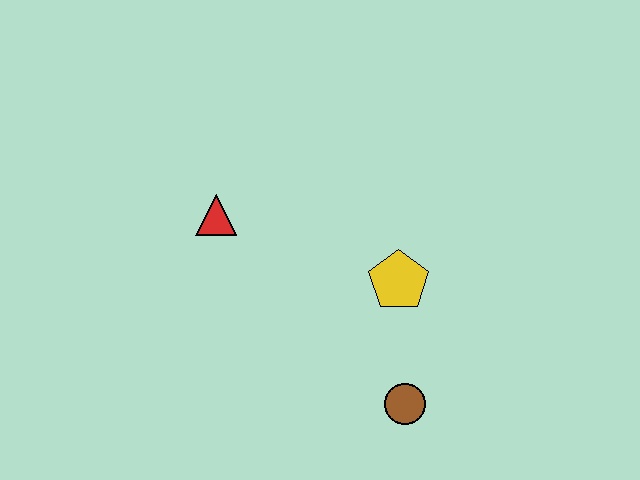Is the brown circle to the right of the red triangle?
Yes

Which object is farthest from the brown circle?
The red triangle is farthest from the brown circle.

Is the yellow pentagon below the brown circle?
No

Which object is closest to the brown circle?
The yellow pentagon is closest to the brown circle.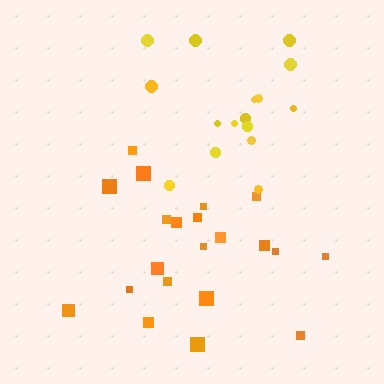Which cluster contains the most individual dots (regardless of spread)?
Orange (21).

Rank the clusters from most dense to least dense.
orange, yellow.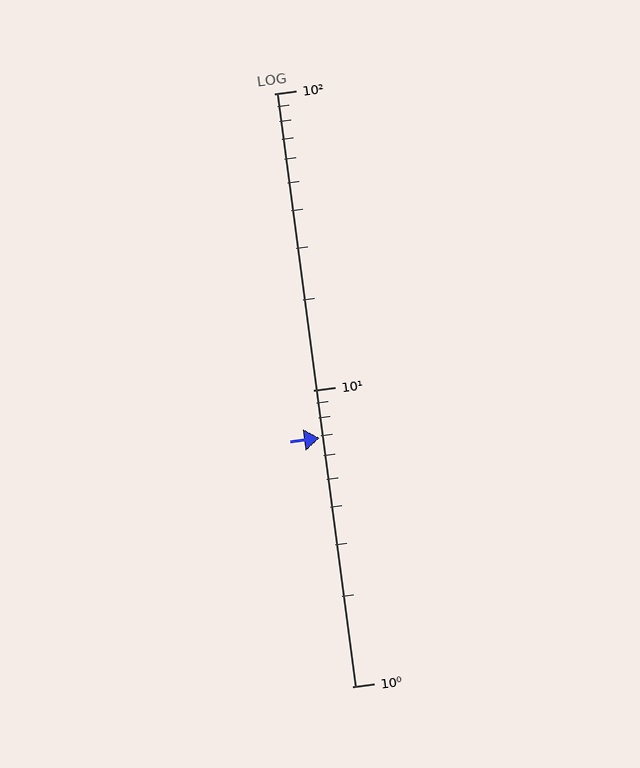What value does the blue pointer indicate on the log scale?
The pointer indicates approximately 6.9.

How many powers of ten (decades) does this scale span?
The scale spans 2 decades, from 1 to 100.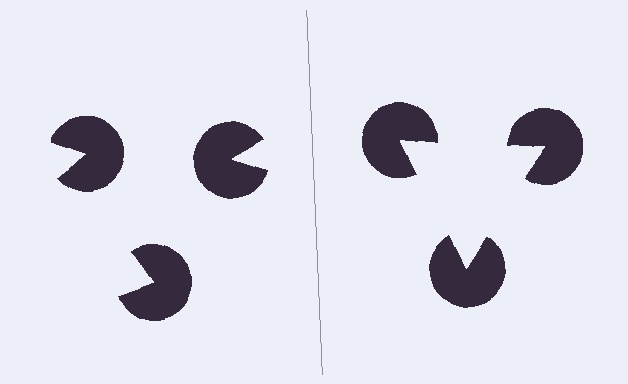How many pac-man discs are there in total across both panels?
6 — 3 on each side.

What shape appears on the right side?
An illusory triangle.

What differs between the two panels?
The pac-man discs are positioned identically on both sides; only the wedge orientations differ. On the right they align to a triangle; on the left they are misaligned.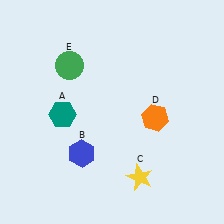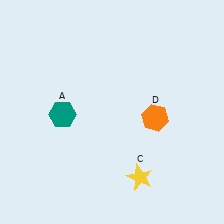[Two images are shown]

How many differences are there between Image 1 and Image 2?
There are 2 differences between the two images.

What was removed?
The blue hexagon (B), the green circle (E) were removed in Image 2.